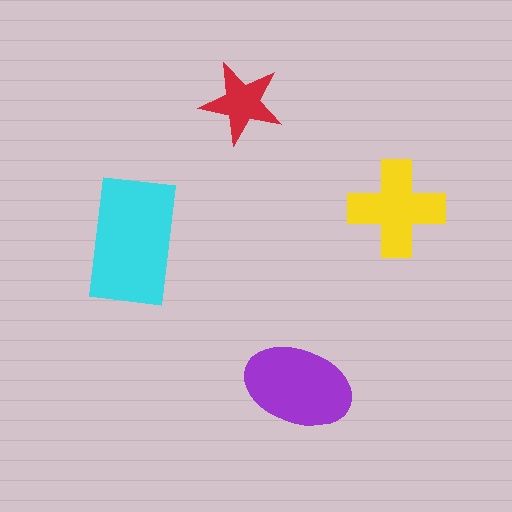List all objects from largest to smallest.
The cyan rectangle, the purple ellipse, the yellow cross, the red star.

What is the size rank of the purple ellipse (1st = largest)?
2nd.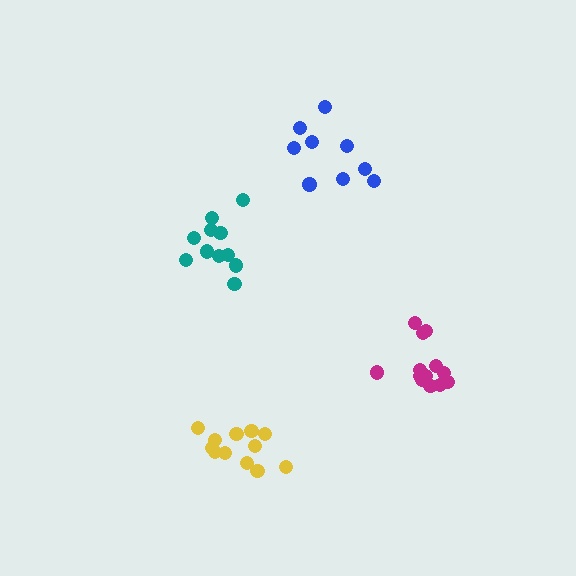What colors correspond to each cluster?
The clusters are colored: blue, teal, magenta, yellow.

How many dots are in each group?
Group 1: 9 dots, Group 2: 11 dots, Group 3: 13 dots, Group 4: 12 dots (45 total).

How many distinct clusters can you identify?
There are 4 distinct clusters.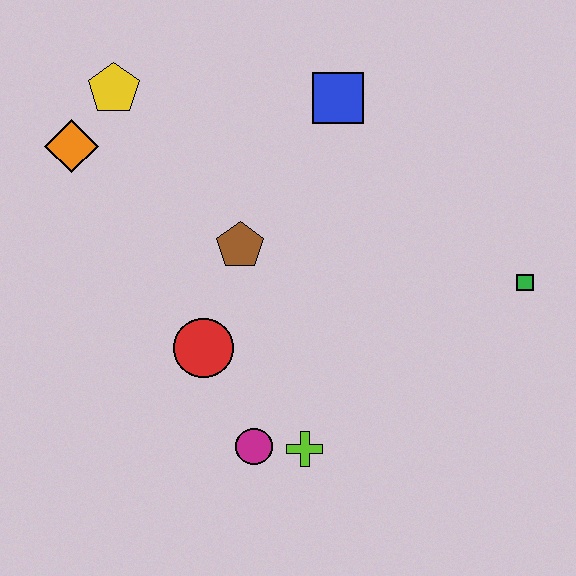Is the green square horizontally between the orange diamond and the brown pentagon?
No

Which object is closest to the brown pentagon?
The red circle is closest to the brown pentagon.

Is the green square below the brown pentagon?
Yes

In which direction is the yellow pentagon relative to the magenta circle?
The yellow pentagon is above the magenta circle.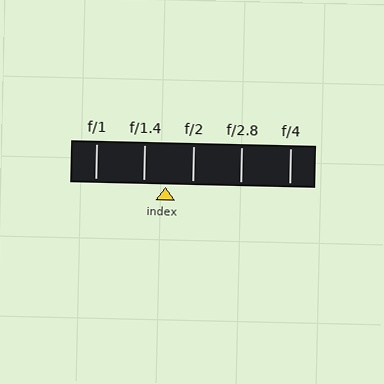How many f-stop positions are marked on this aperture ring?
There are 5 f-stop positions marked.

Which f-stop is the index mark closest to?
The index mark is closest to f/1.4.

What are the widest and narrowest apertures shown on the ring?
The widest aperture shown is f/1 and the narrowest is f/4.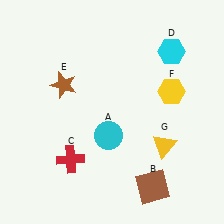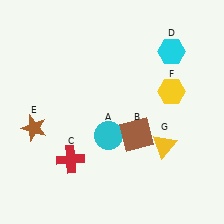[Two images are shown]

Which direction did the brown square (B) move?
The brown square (B) moved up.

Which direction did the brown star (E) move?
The brown star (E) moved down.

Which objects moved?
The objects that moved are: the brown square (B), the brown star (E).